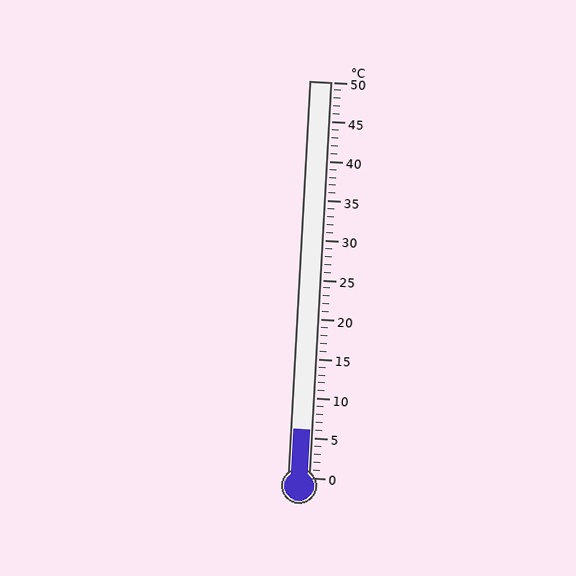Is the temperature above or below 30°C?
The temperature is below 30°C.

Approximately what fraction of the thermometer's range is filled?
The thermometer is filled to approximately 10% of its range.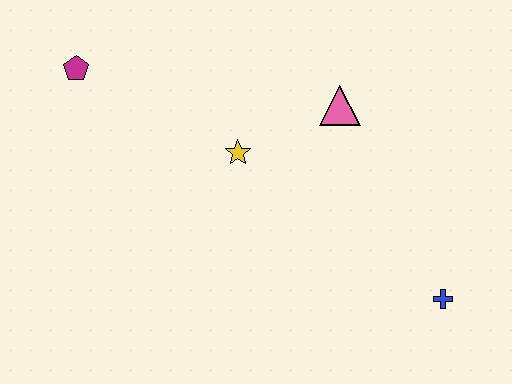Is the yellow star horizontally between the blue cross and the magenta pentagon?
Yes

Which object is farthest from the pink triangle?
The magenta pentagon is farthest from the pink triangle.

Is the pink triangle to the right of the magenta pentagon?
Yes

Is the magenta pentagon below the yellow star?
No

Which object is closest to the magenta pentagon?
The yellow star is closest to the magenta pentagon.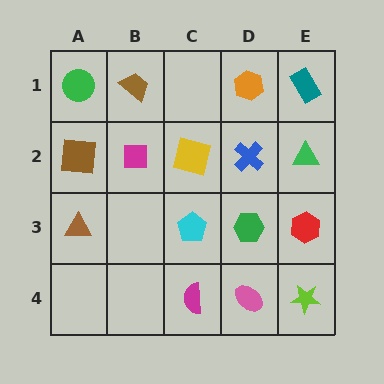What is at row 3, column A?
A brown triangle.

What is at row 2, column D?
A blue cross.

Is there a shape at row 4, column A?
No, that cell is empty.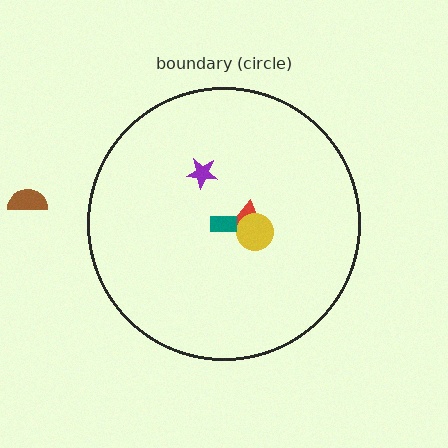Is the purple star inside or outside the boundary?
Inside.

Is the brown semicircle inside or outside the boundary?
Outside.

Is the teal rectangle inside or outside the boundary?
Inside.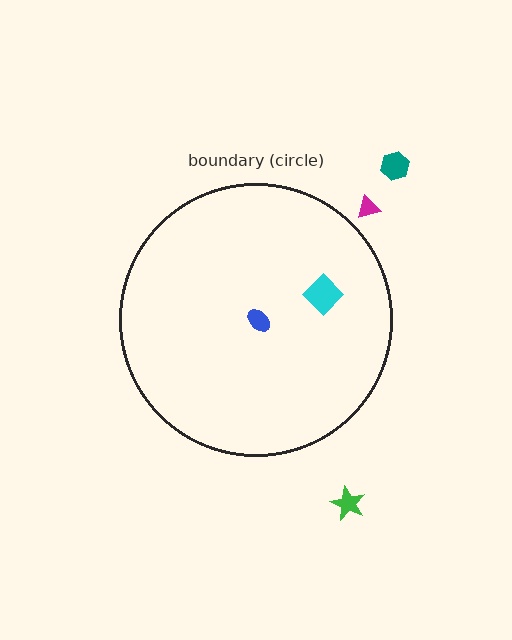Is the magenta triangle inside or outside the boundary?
Outside.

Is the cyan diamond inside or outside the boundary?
Inside.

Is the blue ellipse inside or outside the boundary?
Inside.